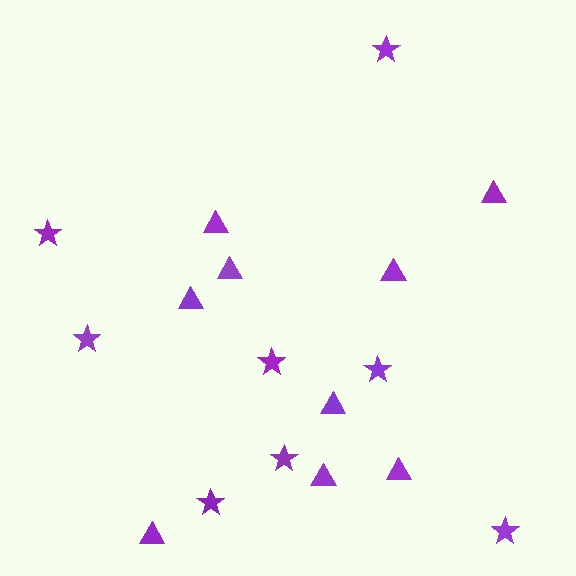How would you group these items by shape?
There are 2 groups: one group of triangles (9) and one group of stars (8).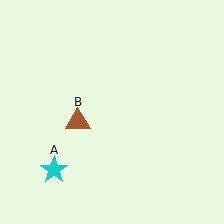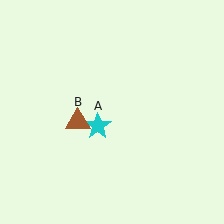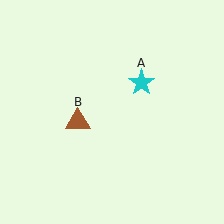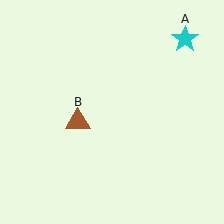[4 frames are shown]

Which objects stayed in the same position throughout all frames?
Brown triangle (object B) remained stationary.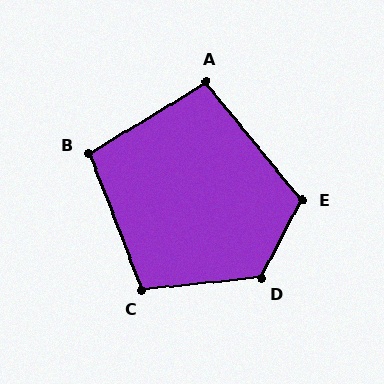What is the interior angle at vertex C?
Approximately 105 degrees (obtuse).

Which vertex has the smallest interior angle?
A, at approximately 98 degrees.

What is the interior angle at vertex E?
Approximately 113 degrees (obtuse).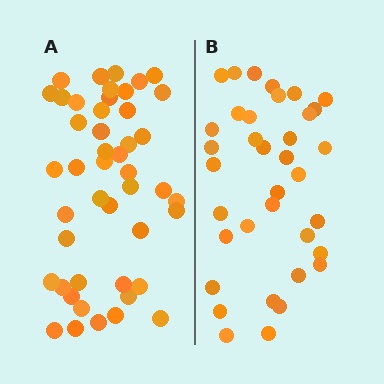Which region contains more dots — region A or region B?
Region A (the left region) has more dots.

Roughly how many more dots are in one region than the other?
Region A has roughly 10 or so more dots than region B.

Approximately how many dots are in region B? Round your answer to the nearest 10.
About 40 dots. (The exact count is 36, which rounds to 40.)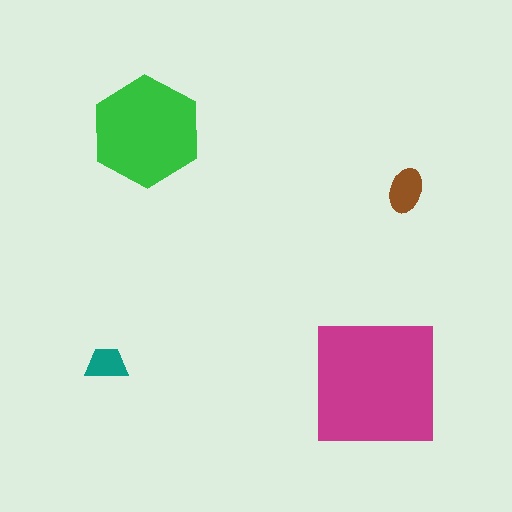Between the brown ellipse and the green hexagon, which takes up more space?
The green hexagon.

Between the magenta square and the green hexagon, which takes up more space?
The magenta square.